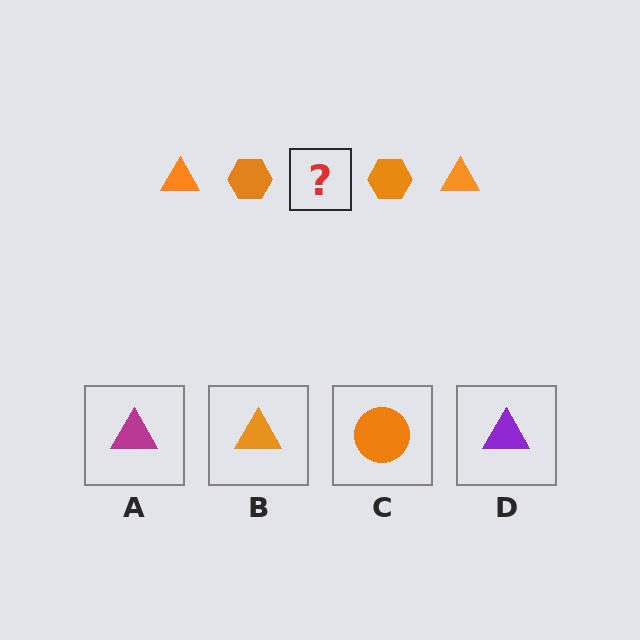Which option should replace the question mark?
Option B.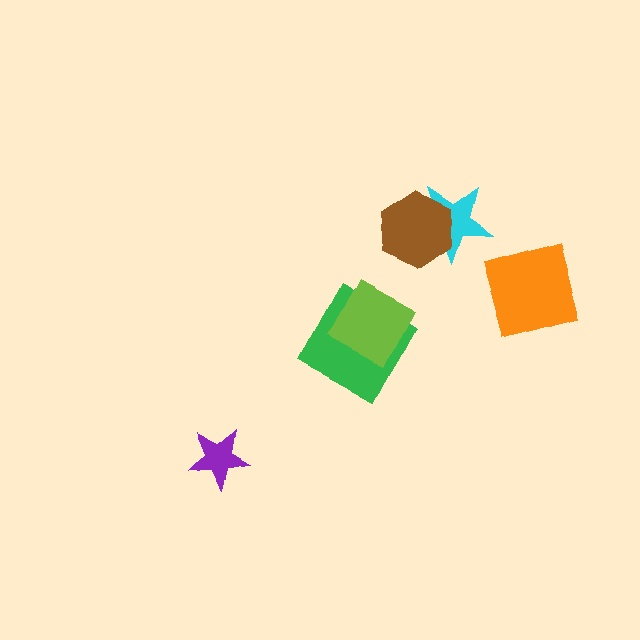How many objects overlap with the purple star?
0 objects overlap with the purple star.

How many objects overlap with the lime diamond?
1 object overlaps with the lime diamond.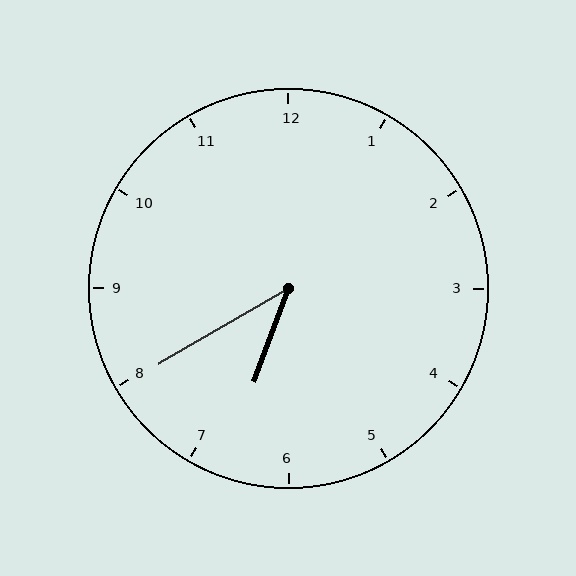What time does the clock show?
6:40.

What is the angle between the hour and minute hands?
Approximately 40 degrees.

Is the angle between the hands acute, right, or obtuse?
It is acute.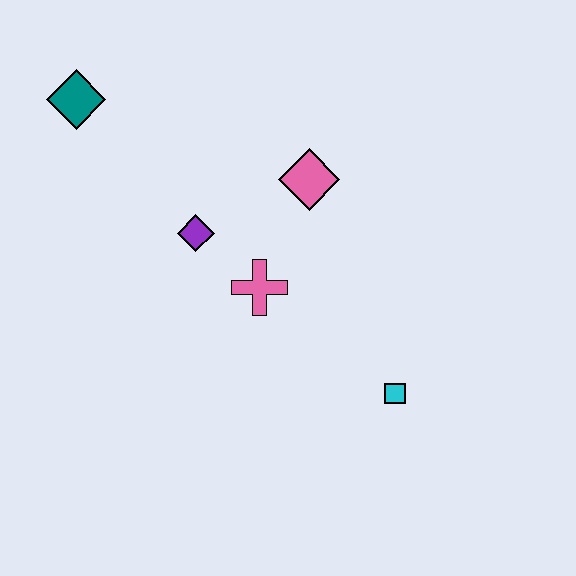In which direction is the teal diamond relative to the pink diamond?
The teal diamond is to the left of the pink diamond.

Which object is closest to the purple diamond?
The pink cross is closest to the purple diamond.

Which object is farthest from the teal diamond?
The cyan square is farthest from the teal diamond.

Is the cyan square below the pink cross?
Yes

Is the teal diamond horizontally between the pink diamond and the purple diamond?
No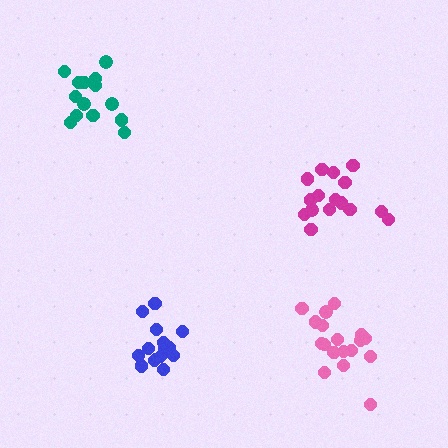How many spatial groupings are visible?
There are 4 spatial groupings.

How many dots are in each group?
Group 1: 15 dots, Group 2: 19 dots, Group 3: 16 dots, Group 4: 14 dots (64 total).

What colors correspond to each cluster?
The clusters are colored: blue, pink, magenta, teal.